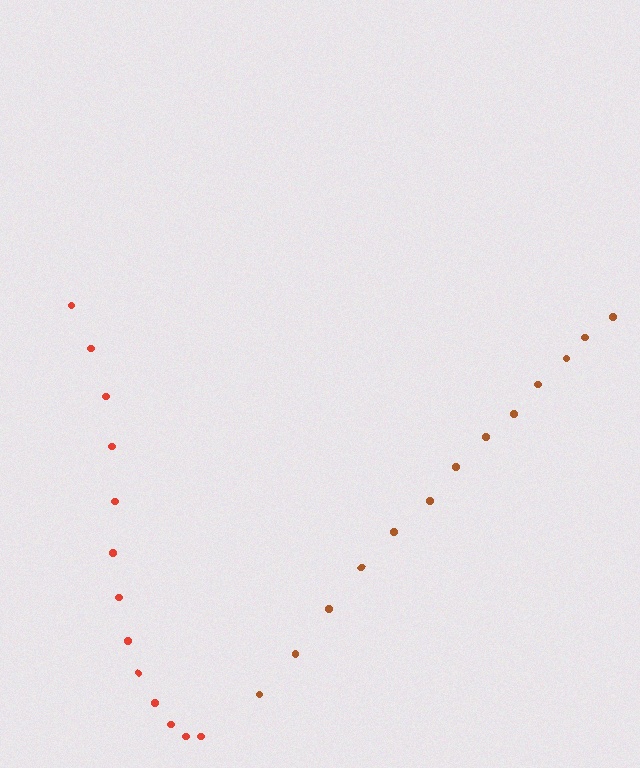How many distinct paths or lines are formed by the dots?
There are 2 distinct paths.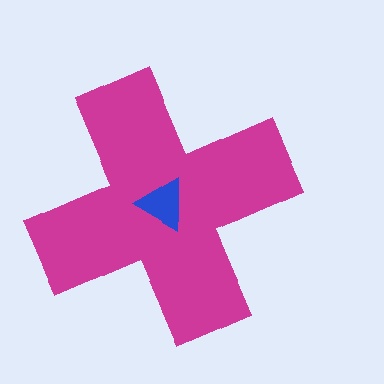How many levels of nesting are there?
2.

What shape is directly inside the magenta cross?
The blue triangle.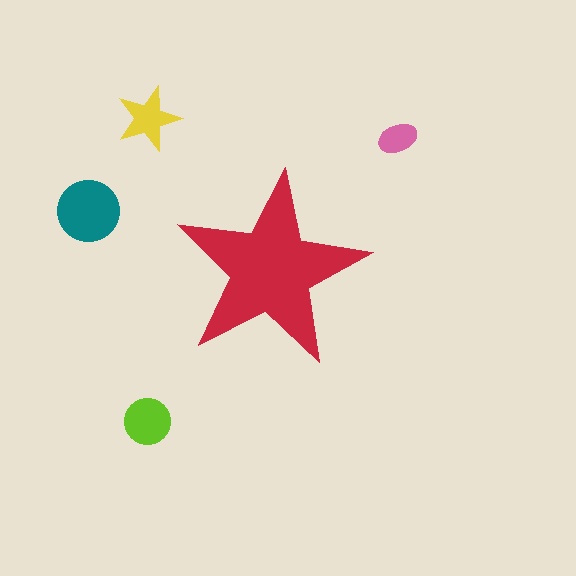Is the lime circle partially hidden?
No, the lime circle is fully visible.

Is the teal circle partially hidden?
No, the teal circle is fully visible.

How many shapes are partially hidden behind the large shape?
0 shapes are partially hidden.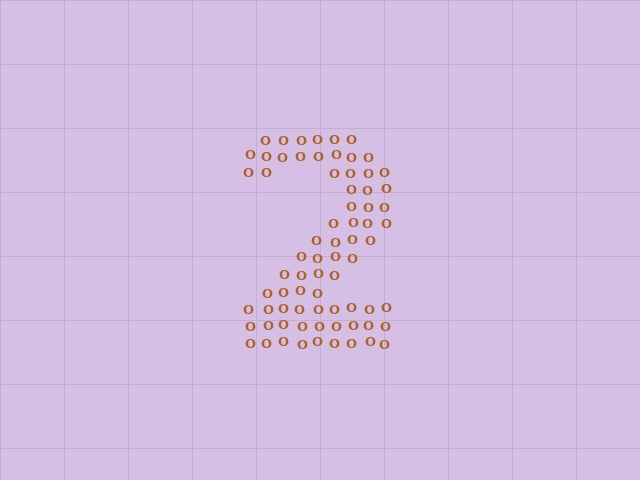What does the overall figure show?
The overall figure shows the digit 2.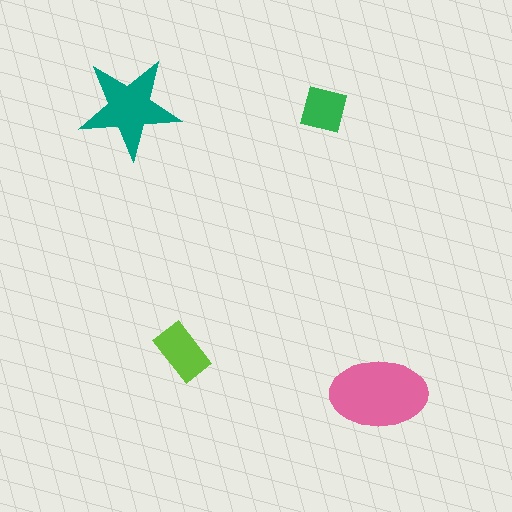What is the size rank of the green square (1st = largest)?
4th.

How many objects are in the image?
There are 4 objects in the image.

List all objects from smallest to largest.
The green square, the lime rectangle, the teal star, the pink ellipse.